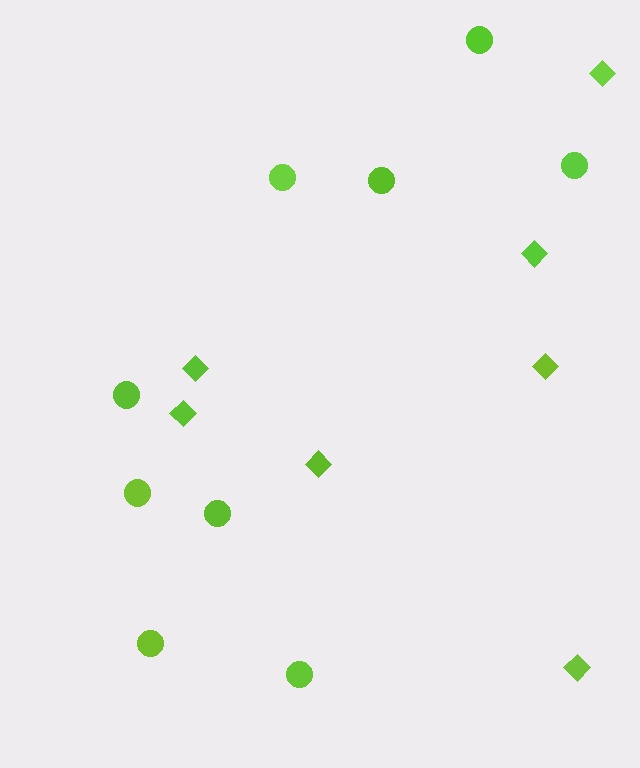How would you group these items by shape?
There are 2 groups: one group of circles (9) and one group of diamonds (7).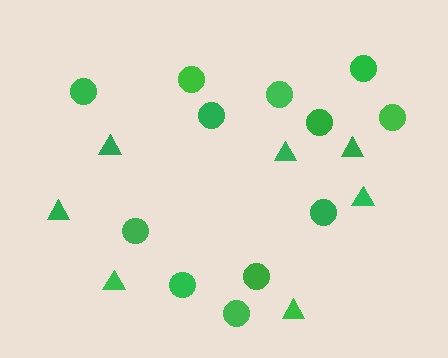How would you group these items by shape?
There are 2 groups: one group of circles (12) and one group of triangles (7).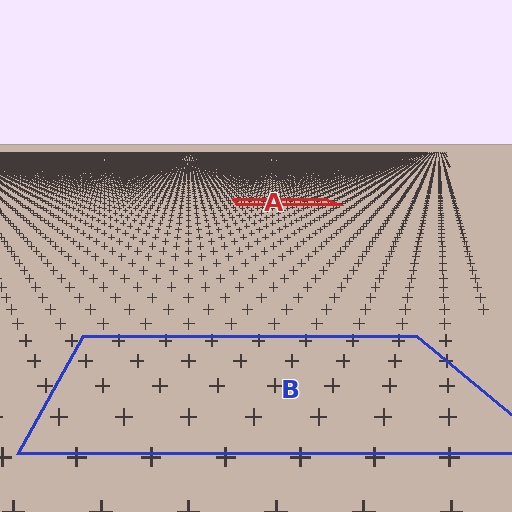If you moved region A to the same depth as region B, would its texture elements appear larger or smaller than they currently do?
They would appear larger. At a closer depth, the same texture elements are projected at a bigger on-screen size.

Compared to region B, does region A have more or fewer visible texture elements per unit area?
Region A has more texture elements per unit area — they are packed more densely because it is farther away.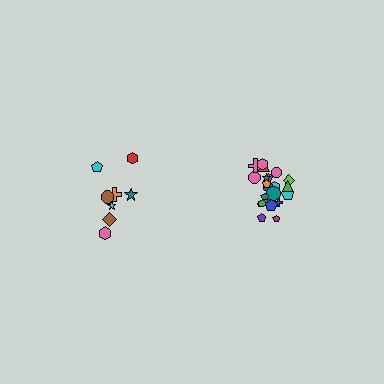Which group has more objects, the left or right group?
The right group.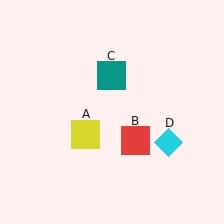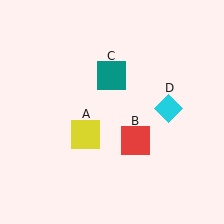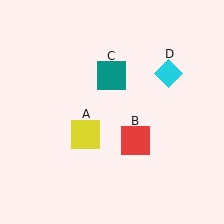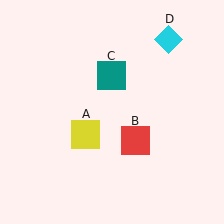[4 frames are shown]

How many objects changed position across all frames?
1 object changed position: cyan diamond (object D).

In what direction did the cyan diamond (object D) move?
The cyan diamond (object D) moved up.